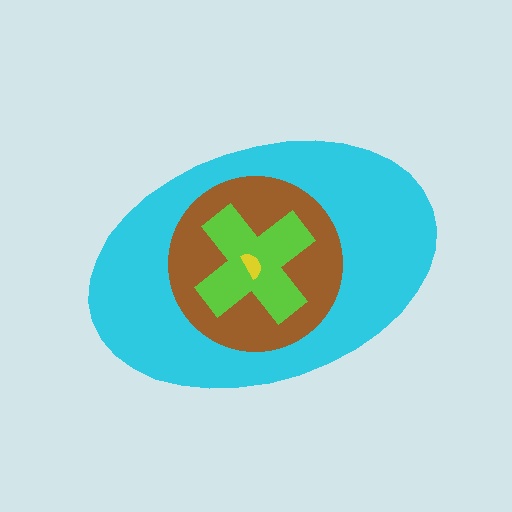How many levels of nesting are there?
4.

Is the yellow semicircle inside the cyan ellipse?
Yes.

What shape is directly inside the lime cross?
The yellow semicircle.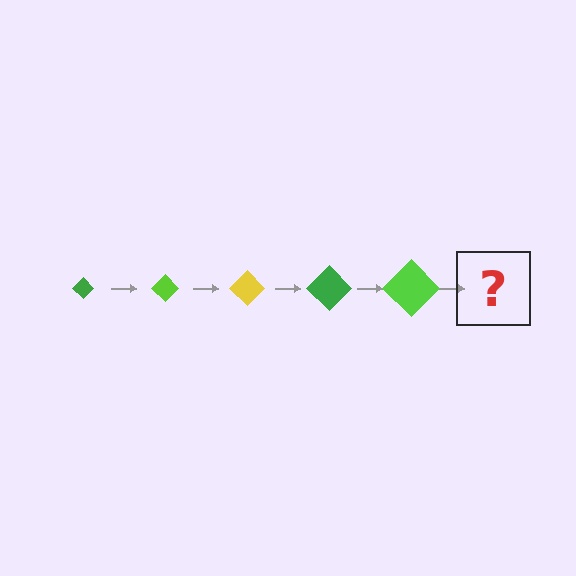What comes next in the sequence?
The next element should be a yellow diamond, larger than the previous one.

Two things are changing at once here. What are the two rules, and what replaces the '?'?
The two rules are that the diamond grows larger each step and the color cycles through green, lime, and yellow. The '?' should be a yellow diamond, larger than the previous one.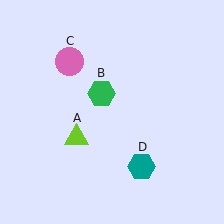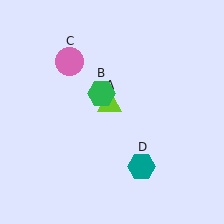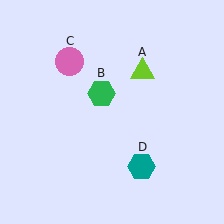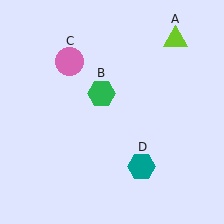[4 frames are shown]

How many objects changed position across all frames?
1 object changed position: lime triangle (object A).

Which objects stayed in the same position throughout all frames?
Green hexagon (object B) and pink circle (object C) and teal hexagon (object D) remained stationary.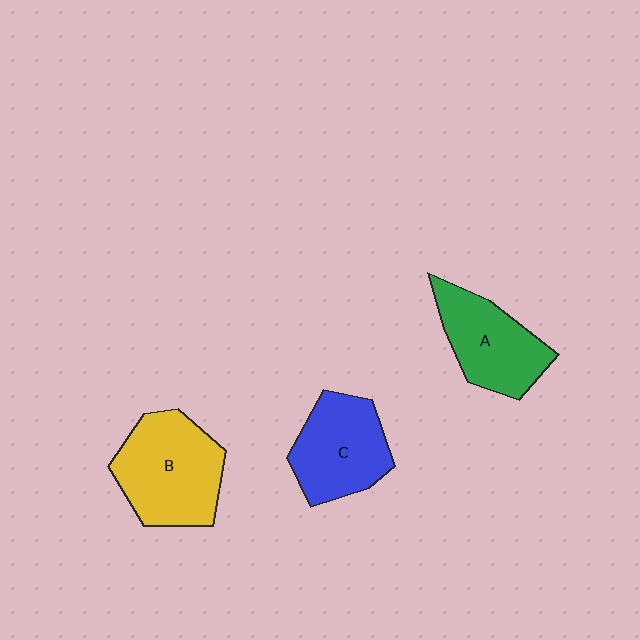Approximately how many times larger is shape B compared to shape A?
Approximately 1.3 times.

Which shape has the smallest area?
Shape A (green).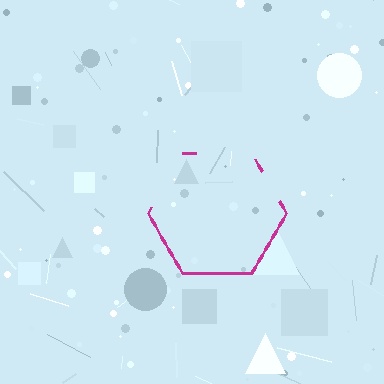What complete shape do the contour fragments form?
The contour fragments form a hexagon.